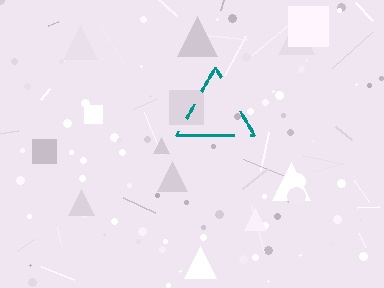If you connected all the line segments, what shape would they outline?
They would outline a triangle.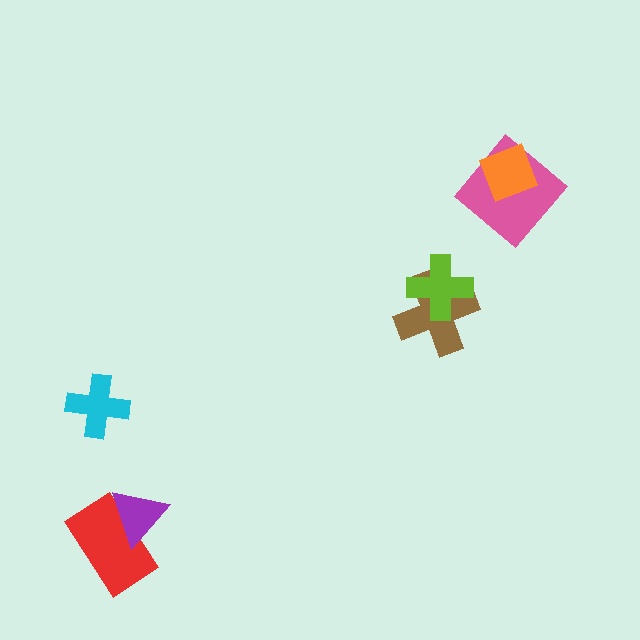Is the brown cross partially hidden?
Yes, it is partially covered by another shape.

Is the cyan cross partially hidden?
No, no other shape covers it.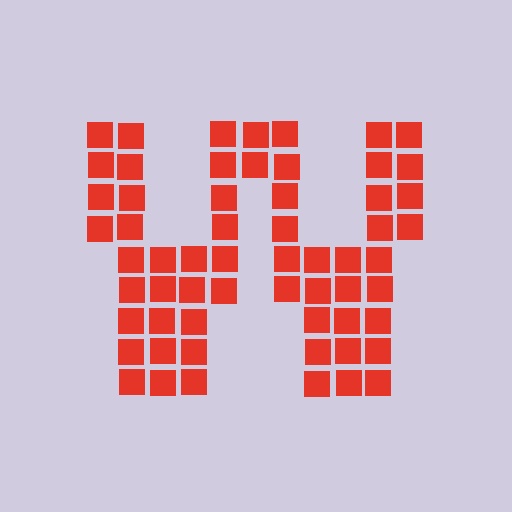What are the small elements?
The small elements are squares.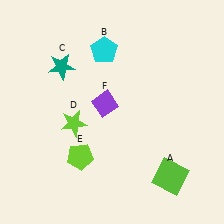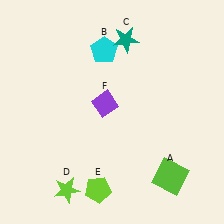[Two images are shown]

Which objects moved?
The objects that moved are: the teal star (C), the lime star (D), the lime pentagon (E).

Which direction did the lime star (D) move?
The lime star (D) moved down.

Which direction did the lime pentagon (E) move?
The lime pentagon (E) moved down.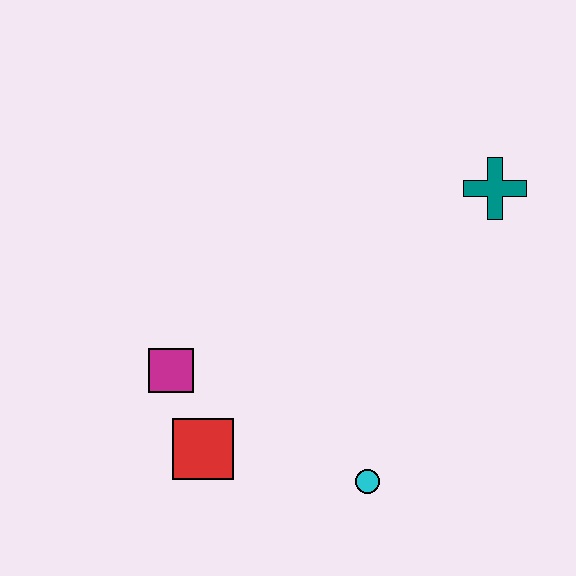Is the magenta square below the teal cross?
Yes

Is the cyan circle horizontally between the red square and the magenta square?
No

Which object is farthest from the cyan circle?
The teal cross is farthest from the cyan circle.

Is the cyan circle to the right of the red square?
Yes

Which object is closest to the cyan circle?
The red square is closest to the cyan circle.